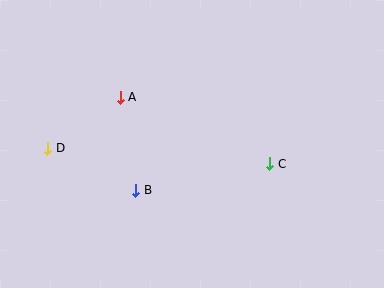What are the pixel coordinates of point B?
Point B is at (136, 190).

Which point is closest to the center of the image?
Point B at (136, 190) is closest to the center.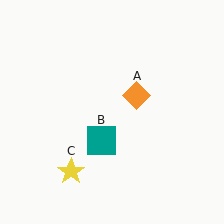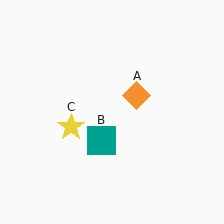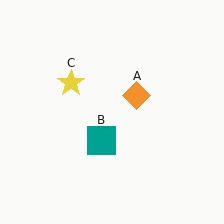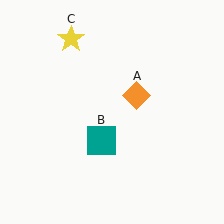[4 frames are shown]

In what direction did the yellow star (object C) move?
The yellow star (object C) moved up.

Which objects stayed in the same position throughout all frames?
Orange diamond (object A) and teal square (object B) remained stationary.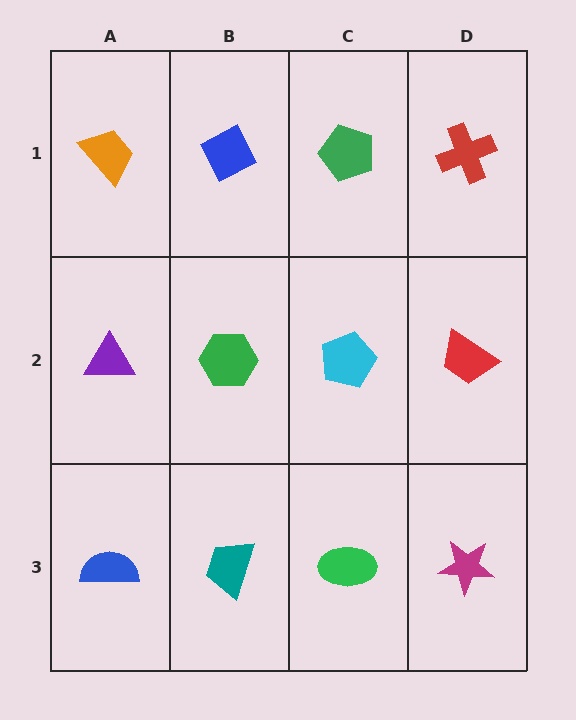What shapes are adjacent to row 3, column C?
A cyan pentagon (row 2, column C), a teal trapezoid (row 3, column B), a magenta star (row 3, column D).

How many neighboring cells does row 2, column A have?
3.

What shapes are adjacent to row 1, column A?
A purple triangle (row 2, column A), a blue diamond (row 1, column B).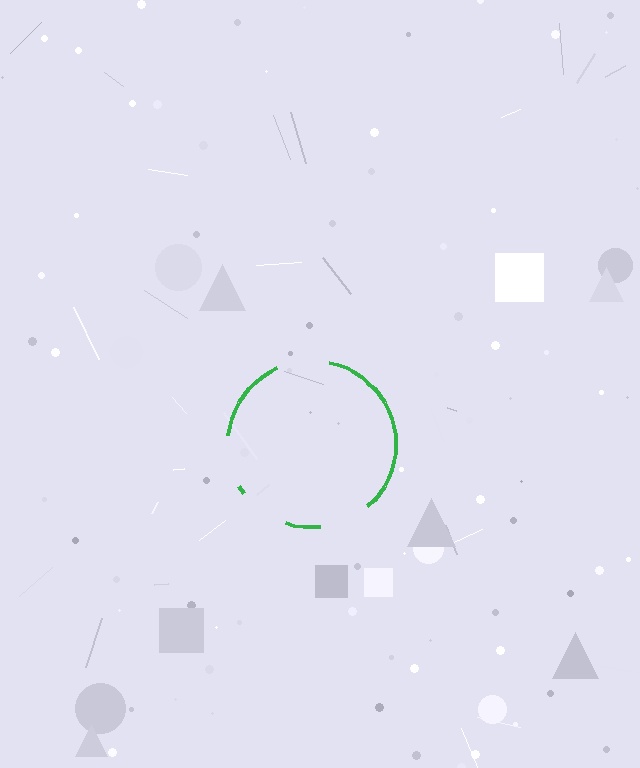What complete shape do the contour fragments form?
The contour fragments form a circle.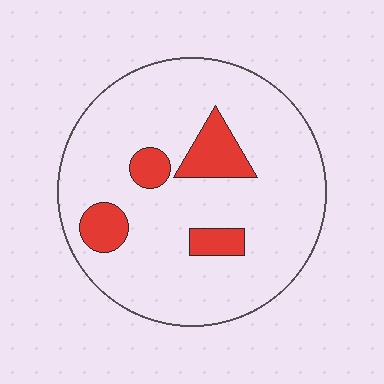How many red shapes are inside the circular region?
4.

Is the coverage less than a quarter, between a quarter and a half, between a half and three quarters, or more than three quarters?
Less than a quarter.